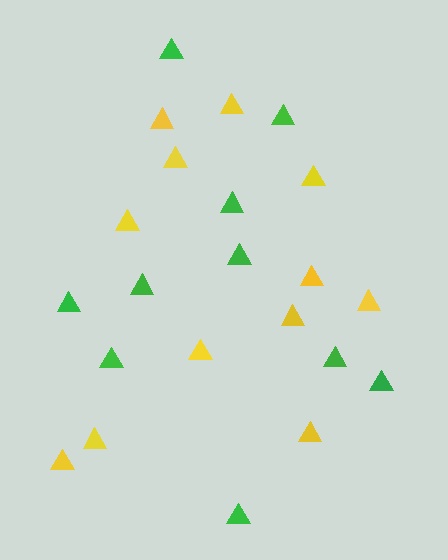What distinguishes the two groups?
There are 2 groups: one group of green triangles (10) and one group of yellow triangles (12).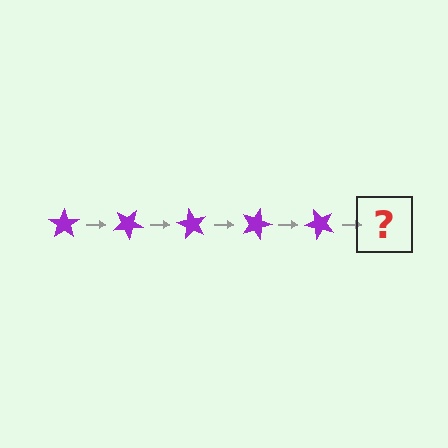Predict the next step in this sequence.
The next step is a purple star rotated 150 degrees.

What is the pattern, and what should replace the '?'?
The pattern is that the star rotates 30 degrees each step. The '?' should be a purple star rotated 150 degrees.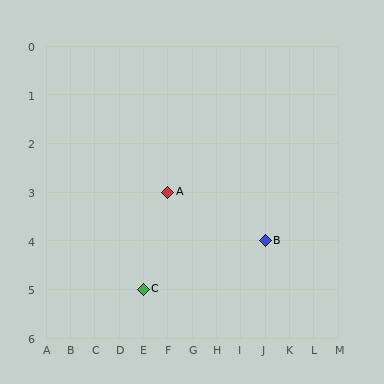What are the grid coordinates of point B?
Point B is at grid coordinates (J, 4).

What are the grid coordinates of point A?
Point A is at grid coordinates (F, 3).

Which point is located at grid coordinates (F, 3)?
Point A is at (F, 3).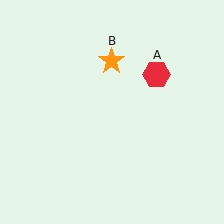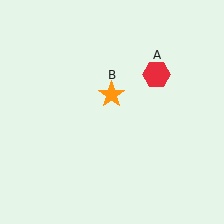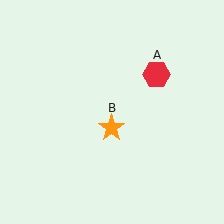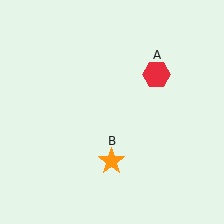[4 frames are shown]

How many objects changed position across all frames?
1 object changed position: orange star (object B).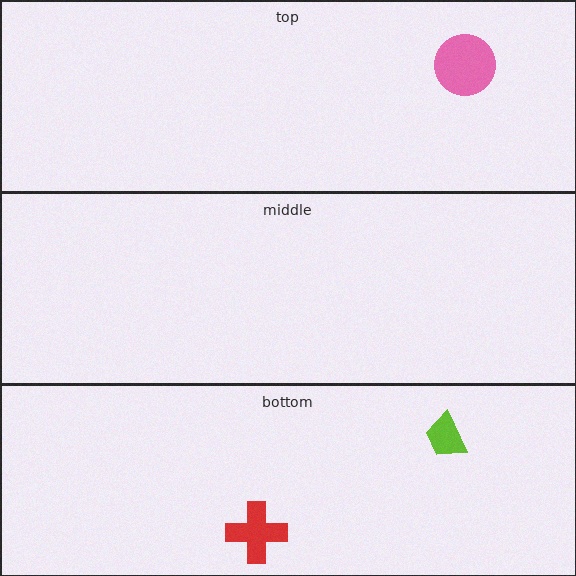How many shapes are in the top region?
1.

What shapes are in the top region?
The pink circle.